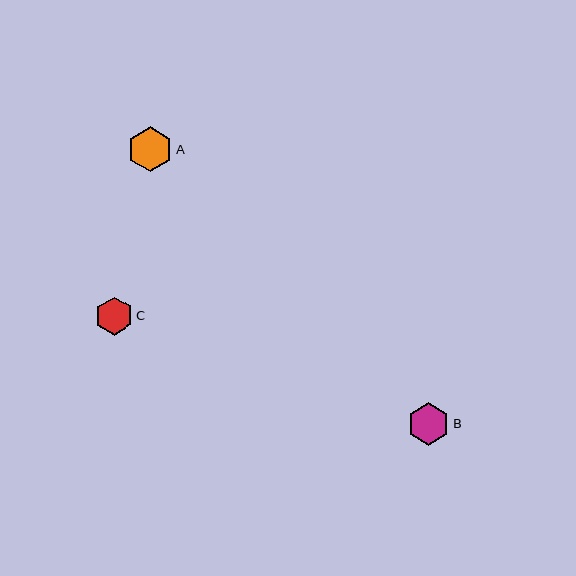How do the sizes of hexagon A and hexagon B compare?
Hexagon A and hexagon B are approximately the same size.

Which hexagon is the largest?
Hexagon A is the largest with a size of approximately 45 pixels.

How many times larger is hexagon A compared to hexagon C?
Hexagon A is approximately 1.2 times the size of hexagon C.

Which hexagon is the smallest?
Hexagon C is the smallest with a size of approximately 38 pixels.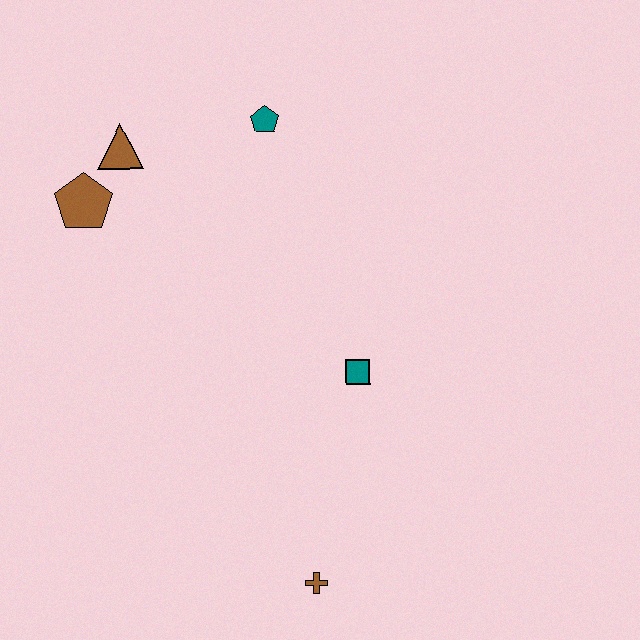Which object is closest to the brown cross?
The teal square is closest to the brown cross.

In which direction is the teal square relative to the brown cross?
The teal square is above the brown cross.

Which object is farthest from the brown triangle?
The brown cross is farthest from the brown triangle.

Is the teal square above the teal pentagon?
No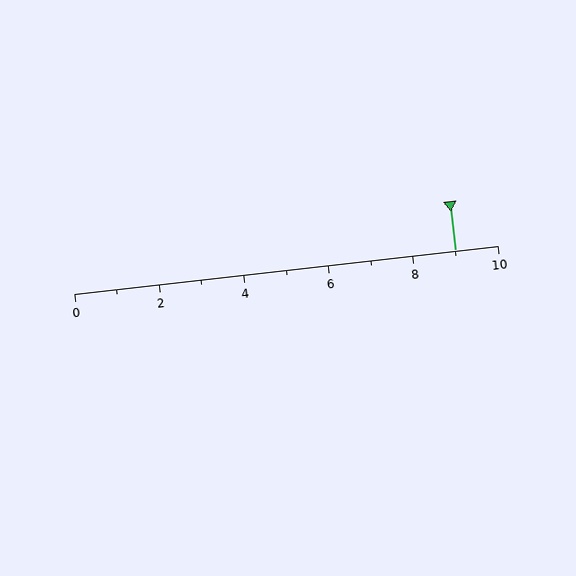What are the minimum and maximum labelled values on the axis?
The axis runs from 0 to 10.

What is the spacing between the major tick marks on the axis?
The major ticks are spaced 2 apart.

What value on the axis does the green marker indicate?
The marker indicates approximately 9.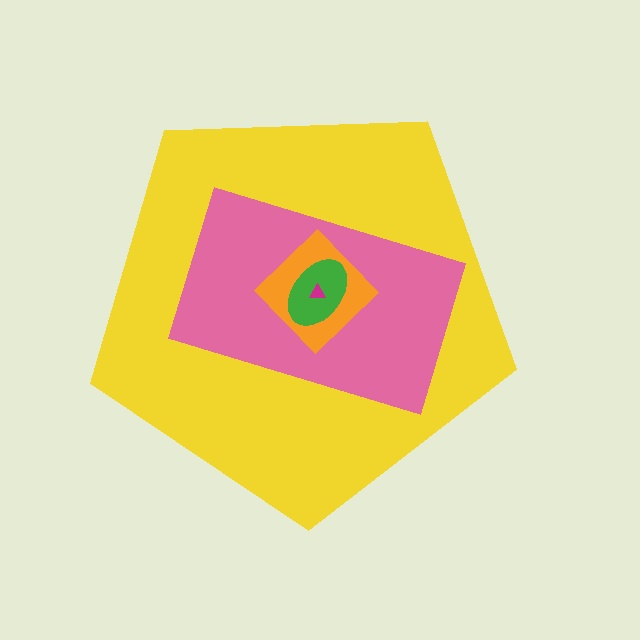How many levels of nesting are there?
5.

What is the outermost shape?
The yellow pentagon.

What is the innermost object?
The magenta triangle.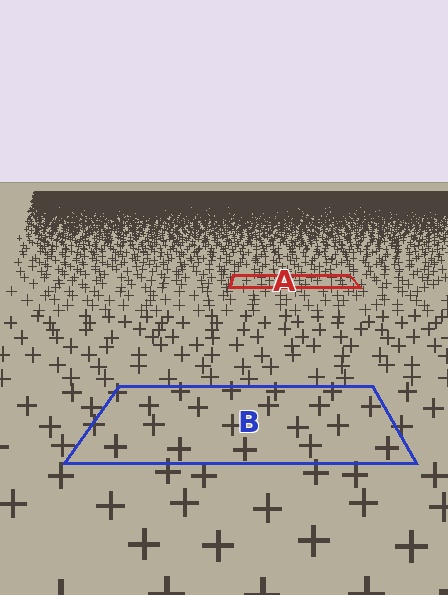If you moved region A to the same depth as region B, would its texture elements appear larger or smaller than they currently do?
They would appear larger. At a closer depth, the same texture elements are projected at a bigger on-screen size.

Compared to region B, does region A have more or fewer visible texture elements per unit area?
Region A has more texture elements per unit area — they are packed more densely because it is farther away.